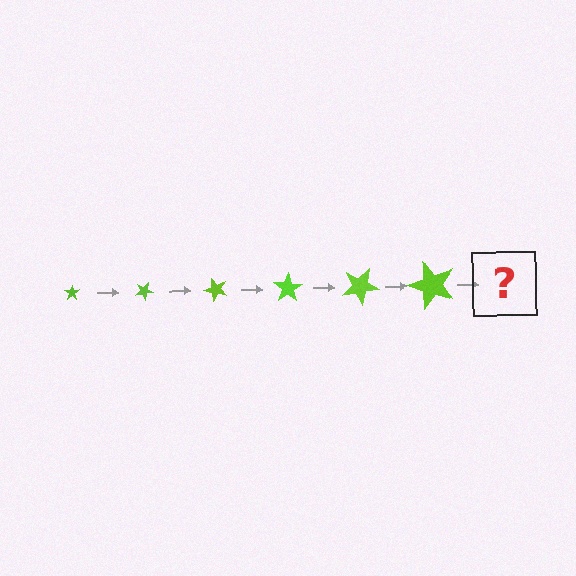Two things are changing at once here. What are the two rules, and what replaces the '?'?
The two rules are that the star grows larger each step and it rotates 25 degrees each step. The '?' should be a star, larger than the previous one and rotated 150 degrees from the start.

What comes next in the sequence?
The next element should be a star, larger than the previous one and rotated 150 degrees from the start.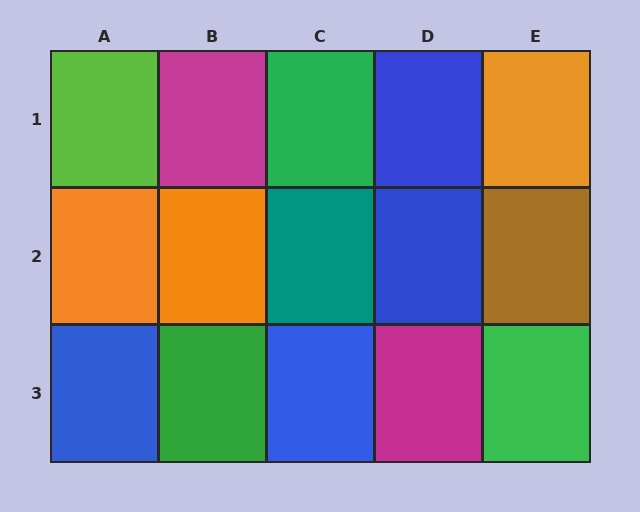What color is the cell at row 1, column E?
Orange.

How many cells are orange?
3 cells are orange.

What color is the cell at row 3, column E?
Green.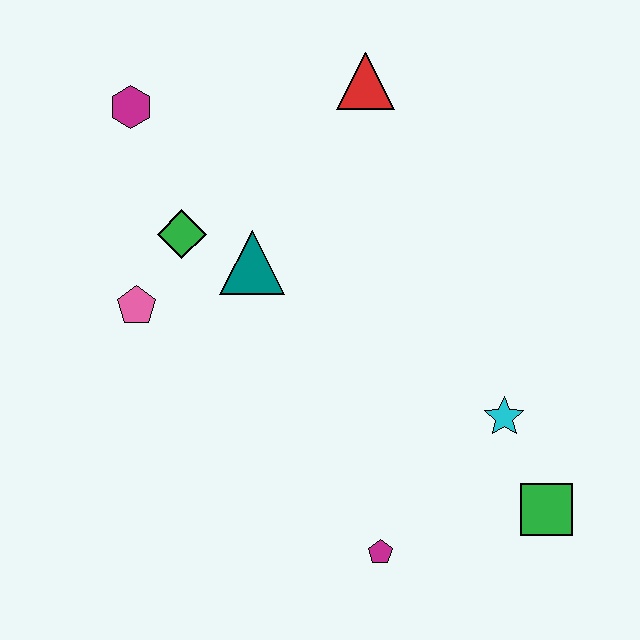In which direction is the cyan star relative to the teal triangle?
The cyan star is to the right of the teal triangle.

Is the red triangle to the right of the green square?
No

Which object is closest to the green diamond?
The teal triangle is closest to the green diamond.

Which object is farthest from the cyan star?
The magenta hexagon is farthest from the cyan star.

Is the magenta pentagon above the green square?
No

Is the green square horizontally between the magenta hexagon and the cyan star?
No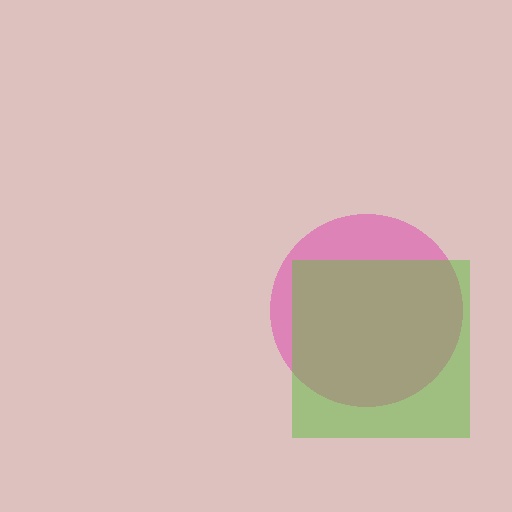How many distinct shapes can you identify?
There are 2 distinct shapes: a pink circle, a lime square.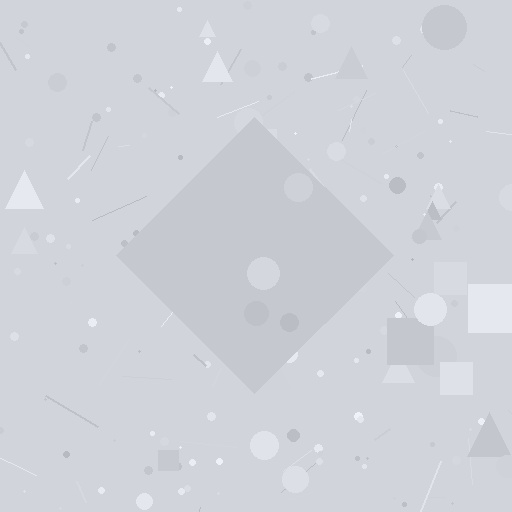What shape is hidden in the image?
A diamond is hidden in the image.